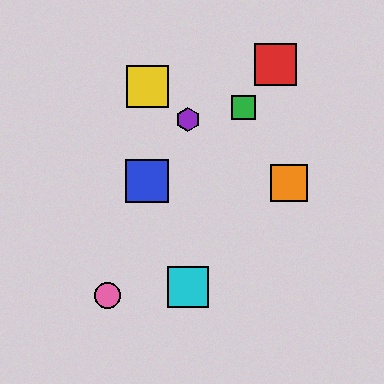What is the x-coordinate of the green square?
The green square is at x≈244.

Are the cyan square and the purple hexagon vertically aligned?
Yes, both are at x≈188.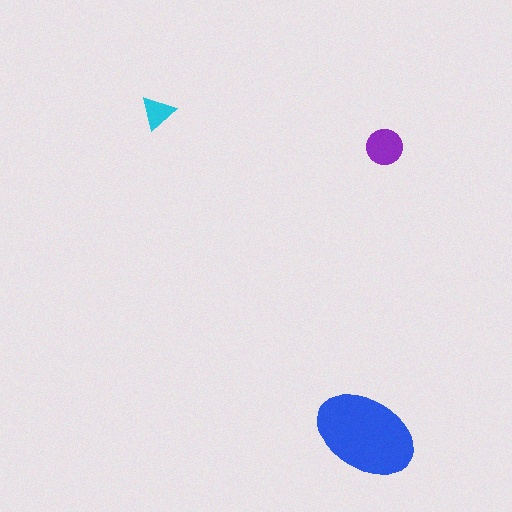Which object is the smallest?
The cyan triangle.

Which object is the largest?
The blue ellipse.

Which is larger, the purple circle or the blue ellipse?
The blue ellipse.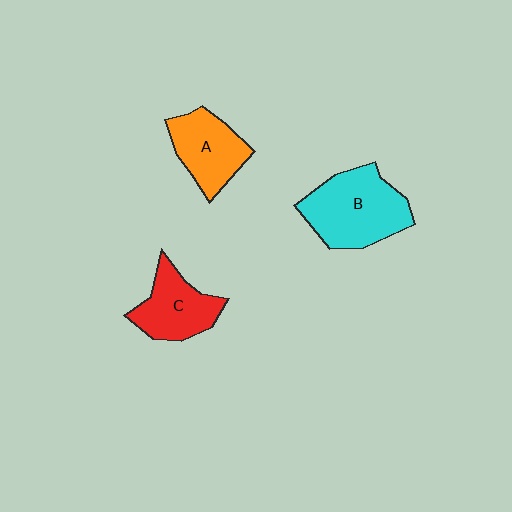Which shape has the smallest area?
Shape C (red).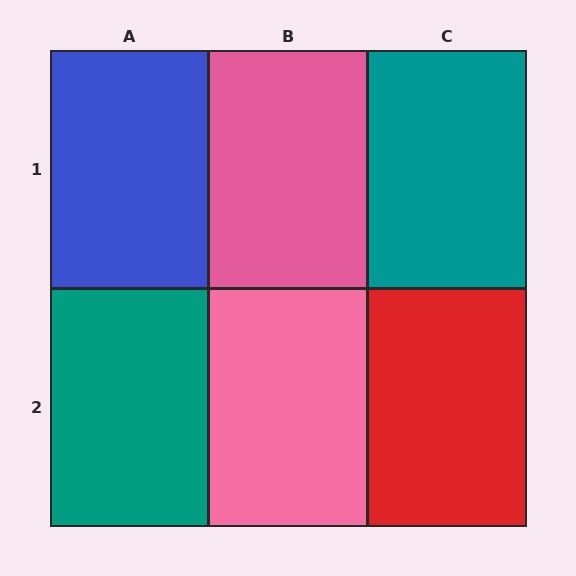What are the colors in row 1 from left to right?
Blue, pink, teal.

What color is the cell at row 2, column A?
Teal.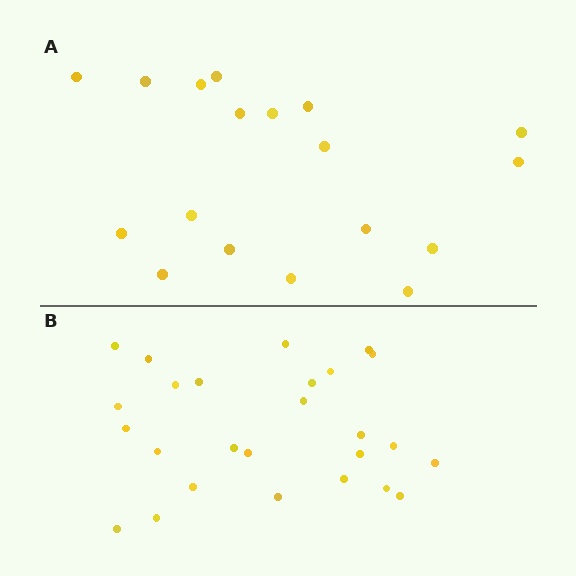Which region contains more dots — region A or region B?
Region B (the bottom region) has more dots.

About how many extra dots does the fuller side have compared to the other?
Region B has roughly 8 or so more dots than region A.